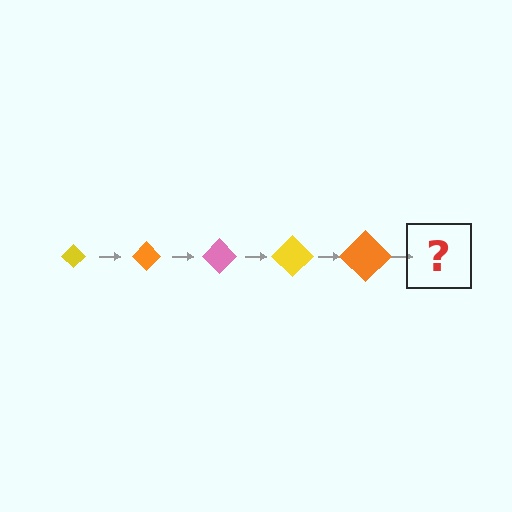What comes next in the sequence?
The next element should be a pink diamond, larger than the previous one.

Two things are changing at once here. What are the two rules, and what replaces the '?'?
The two rules are that the diamond grows larger each step and the color cycles through yellow, orange, and pink. The '?' should be a pink diamond, larger than the previous one.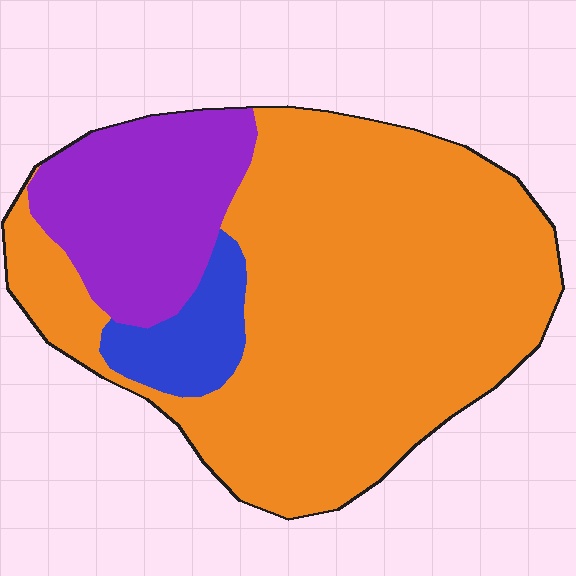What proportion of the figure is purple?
Purple takes up about one fifth (1/5) of the figure.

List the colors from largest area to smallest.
From largest to smallest: orange, purple, blue.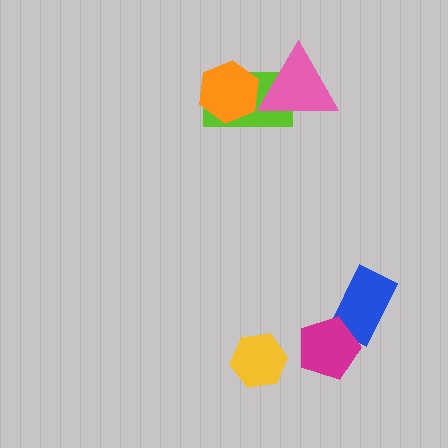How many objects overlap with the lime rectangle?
2 objects overlap with the lime rectangle.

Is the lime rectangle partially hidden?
Yes, it is partially covered by another shape.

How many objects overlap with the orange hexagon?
2 objects overlap with the orange hexagon.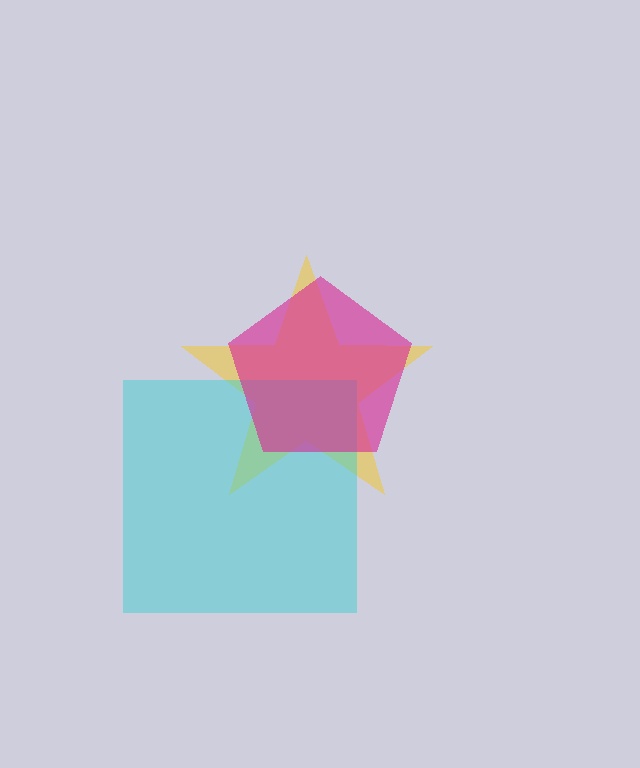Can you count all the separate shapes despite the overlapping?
Yes, there are 3 separate shapes.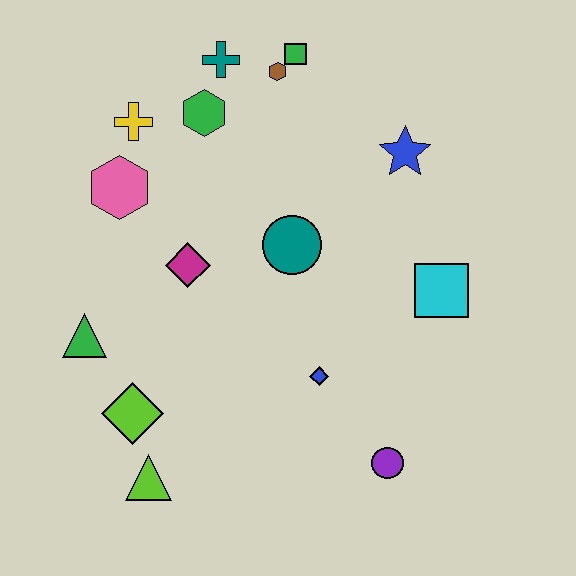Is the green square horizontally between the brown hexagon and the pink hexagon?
No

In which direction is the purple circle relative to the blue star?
The purple circle is below the blue star.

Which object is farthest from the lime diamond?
The green square is farthest from the lime diamond.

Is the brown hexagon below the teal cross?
Yes